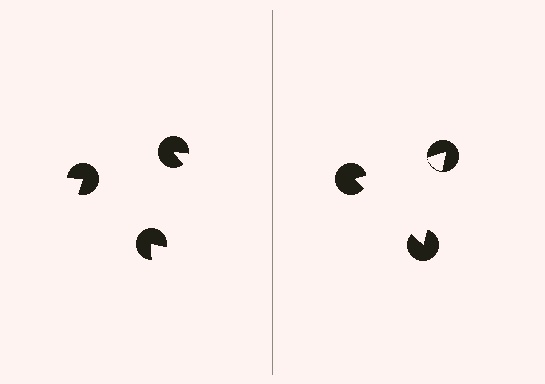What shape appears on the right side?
An illusory triangle.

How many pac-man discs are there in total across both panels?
6 — 3 on each side.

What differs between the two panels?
The pac-man discs are positioned identically on both sides; only the wedge orientations differ. On the right they align to a triangle; on the left they are misaligned.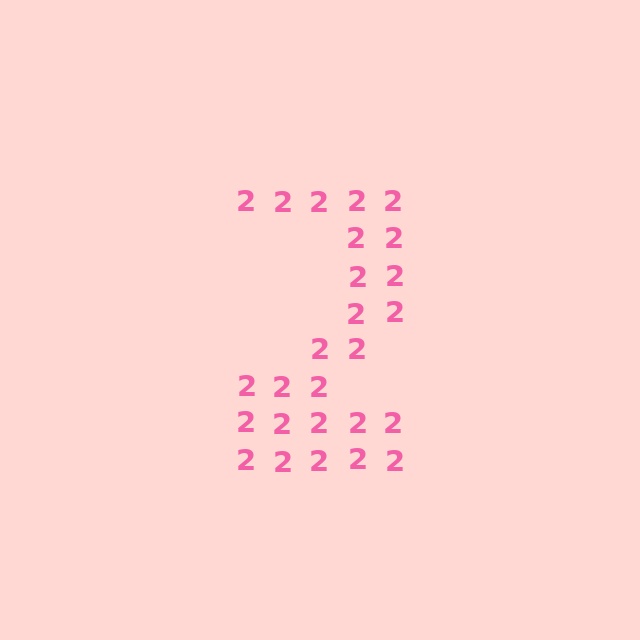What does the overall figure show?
The overall figure shows the digit 2.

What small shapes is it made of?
It is made of small digit 2's.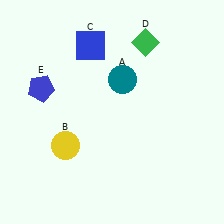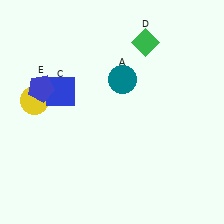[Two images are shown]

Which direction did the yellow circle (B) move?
The yellow circle (B) moved up.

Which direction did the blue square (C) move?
The blue square (C) moved down.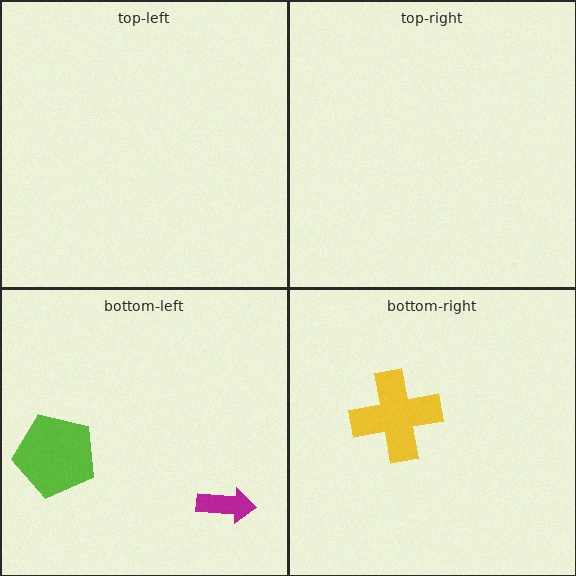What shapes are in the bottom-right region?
The yellow cross.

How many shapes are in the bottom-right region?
1.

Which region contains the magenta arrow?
The bottom-left region.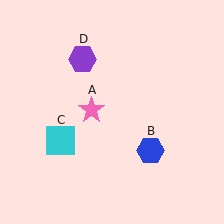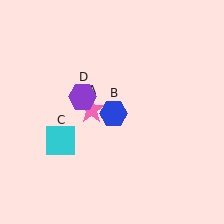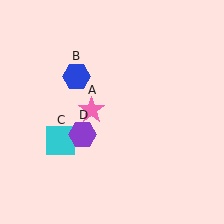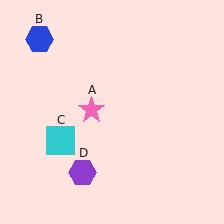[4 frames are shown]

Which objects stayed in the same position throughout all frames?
Pink star (object A) and cyan square (object C) remained stationary.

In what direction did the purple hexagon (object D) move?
The purple hexagon (object D) moved down.